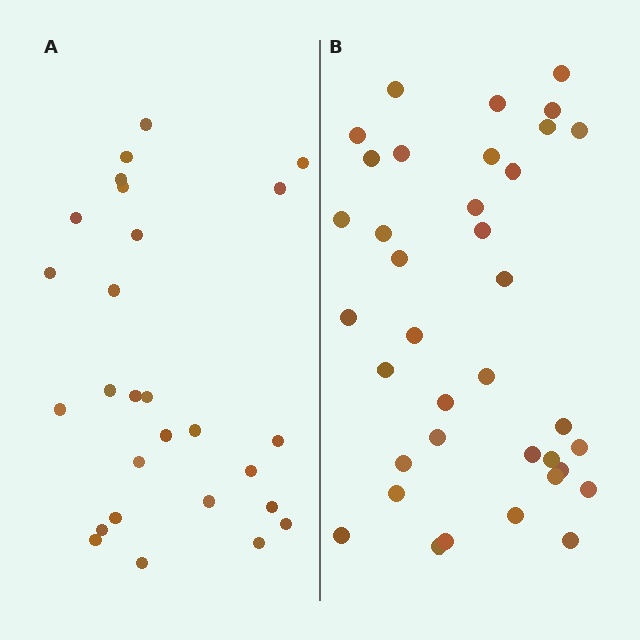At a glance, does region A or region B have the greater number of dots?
Region B (the right region) has more dots.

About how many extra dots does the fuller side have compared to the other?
Region B has roughly 10 or so more dots than region A.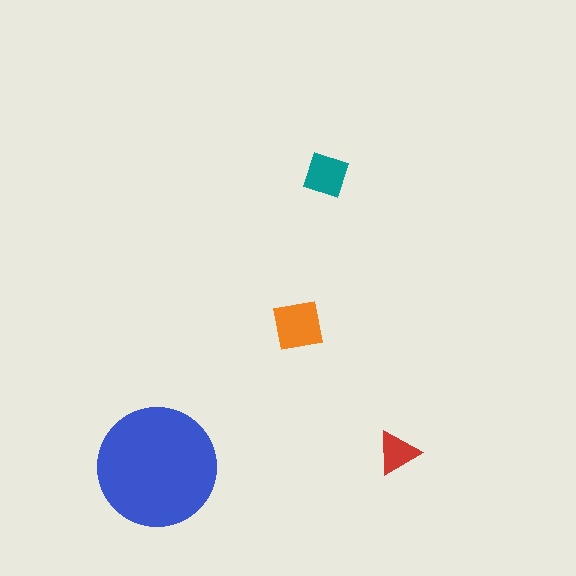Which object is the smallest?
The red triangle.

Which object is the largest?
The blue circle.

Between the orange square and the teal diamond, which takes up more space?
The orange square.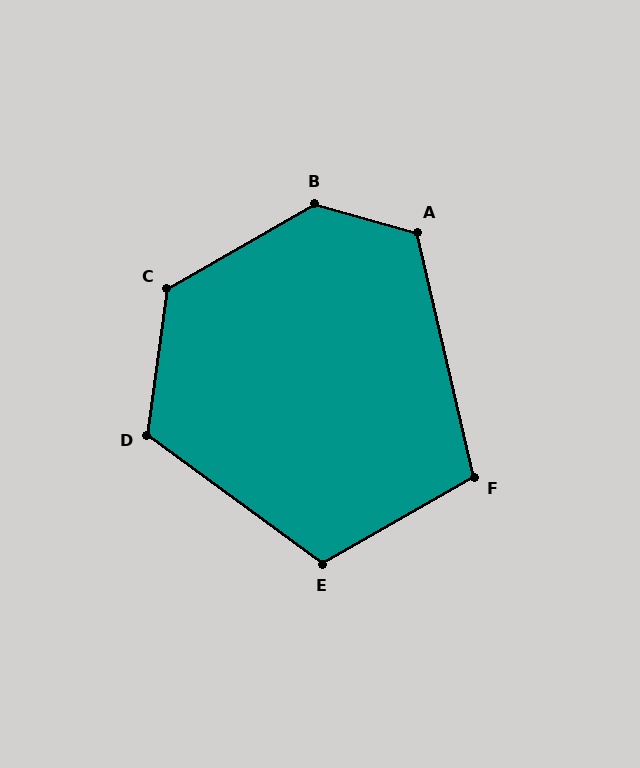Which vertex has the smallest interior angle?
F, at approximately 107 degrees.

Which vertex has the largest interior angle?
B, at approximately 135 degrees.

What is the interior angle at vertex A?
Approximately 119 degrees (obtuse).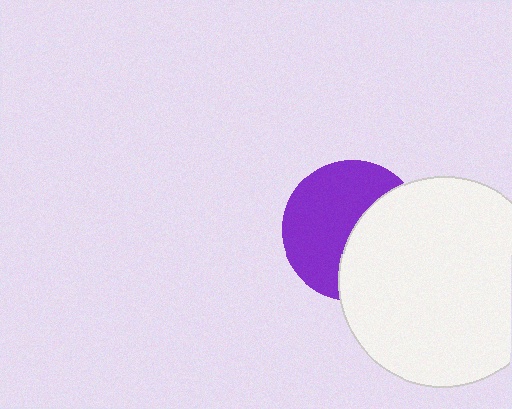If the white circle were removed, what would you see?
You would see the complete purple circle.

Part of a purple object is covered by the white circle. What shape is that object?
It is a circle.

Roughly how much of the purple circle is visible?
About half of it is visible (roughly 57%).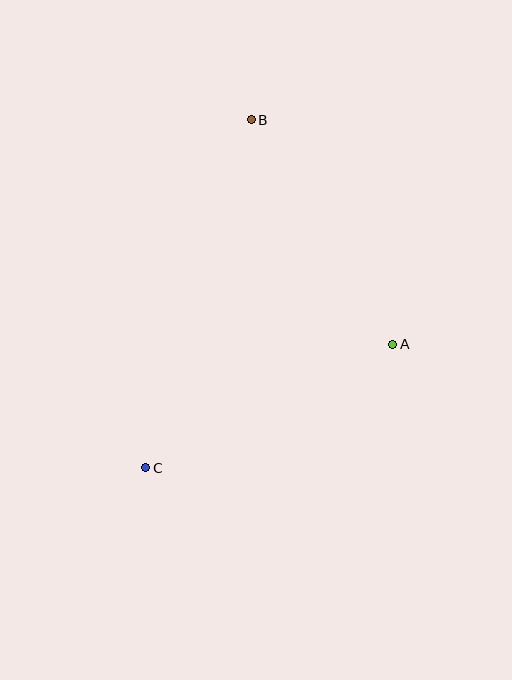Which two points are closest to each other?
Points A and B are closest to each other.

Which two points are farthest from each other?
Points B and C are farthest from each other.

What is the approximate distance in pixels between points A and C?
The distance between A and C is approximately 276 pixels.